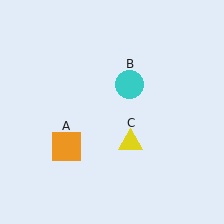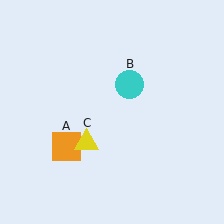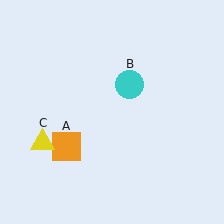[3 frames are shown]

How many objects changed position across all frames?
1 object changed position: yellow triangle (object C).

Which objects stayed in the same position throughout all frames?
Orange square (object A) and cyan circle (object B) remained stationary.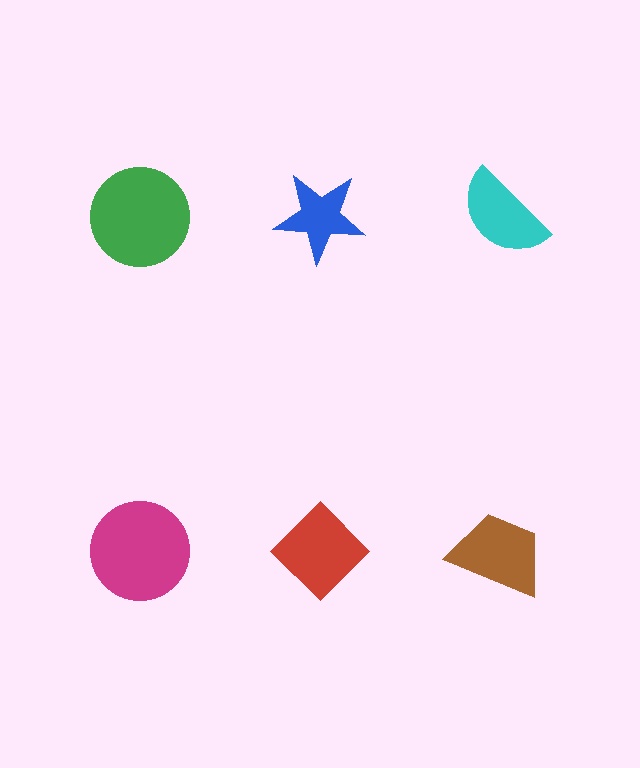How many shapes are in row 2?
3 shapes.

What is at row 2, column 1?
A magenta circle.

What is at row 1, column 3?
A cyan semicircle.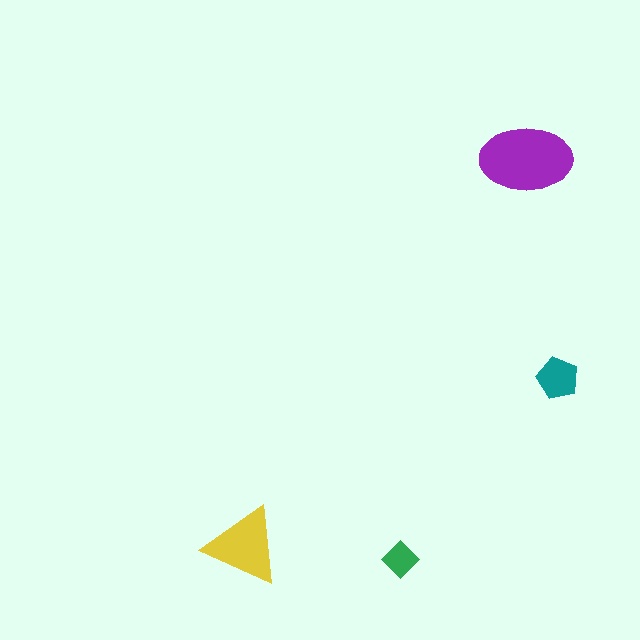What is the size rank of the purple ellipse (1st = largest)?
1st.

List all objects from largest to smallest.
The purple ellipse, the yellow triangle, the teal pentagon, the green diamond.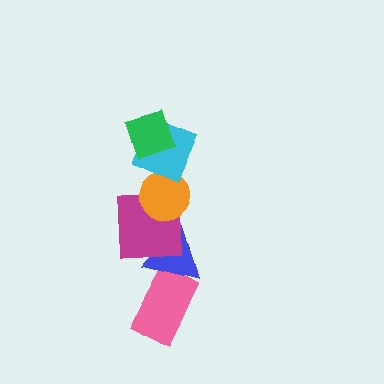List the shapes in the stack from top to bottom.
From top to bottom: the green diamond, the cyan square, the orange circle, the magenta square, the blue triangle, the pink rectangle.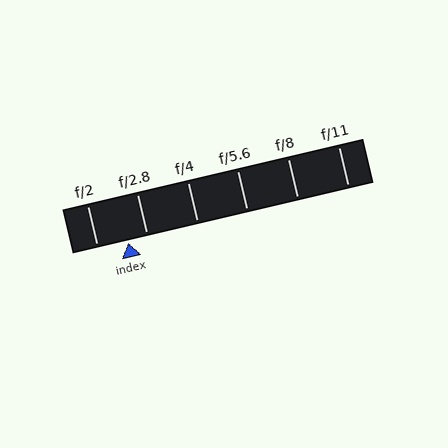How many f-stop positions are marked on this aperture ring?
There are 6 f-stop positions marked.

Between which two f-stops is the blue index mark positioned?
The index mark is between f/2 and f/2.8.